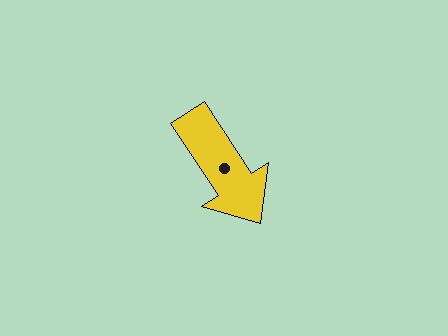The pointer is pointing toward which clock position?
Roughly 5 o'clock.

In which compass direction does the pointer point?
Southeast.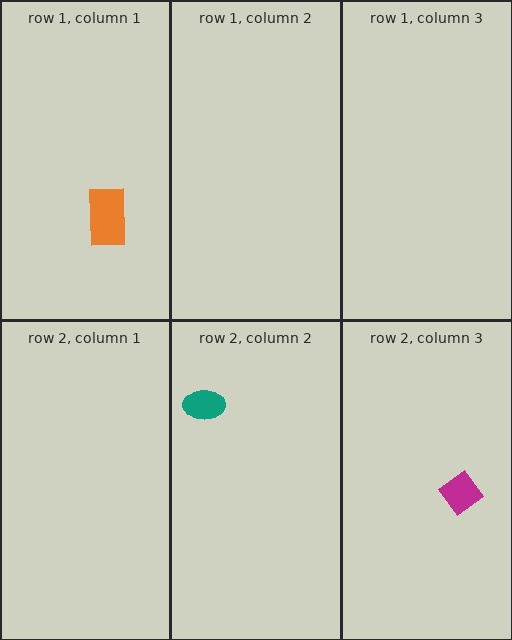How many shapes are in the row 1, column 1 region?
1.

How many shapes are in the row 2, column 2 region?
1.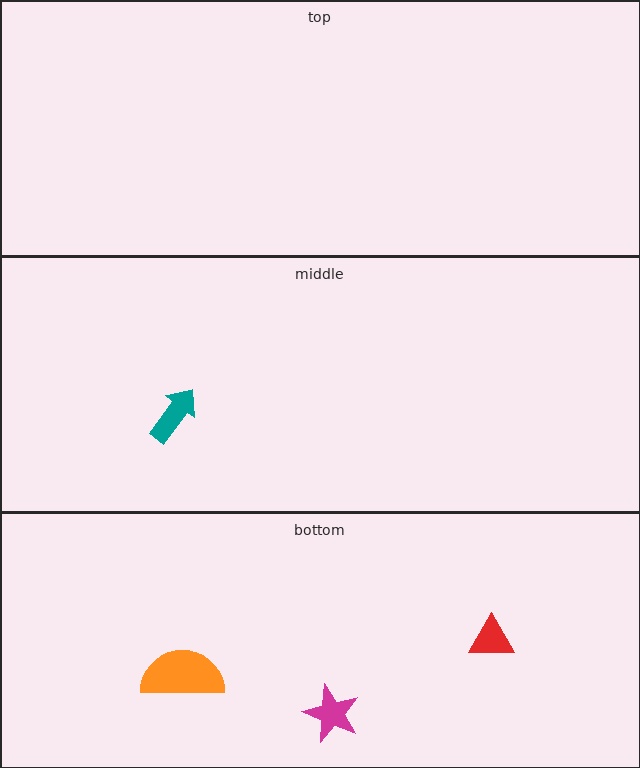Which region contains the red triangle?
The bottom region.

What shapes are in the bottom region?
The magenta star, the orange semicircle, the red triangle.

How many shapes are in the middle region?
1.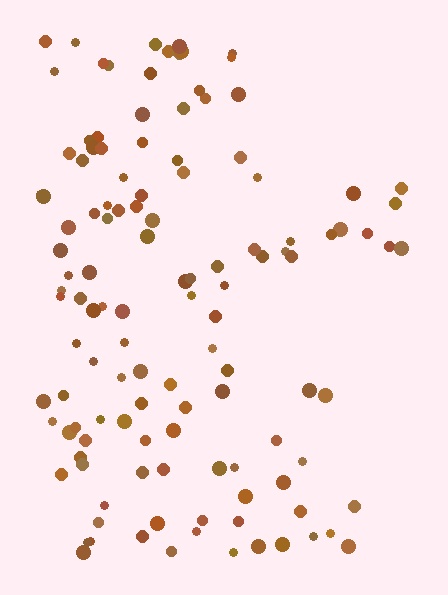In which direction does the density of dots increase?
From right to left, with the left side densest.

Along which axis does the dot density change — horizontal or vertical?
Horizontal.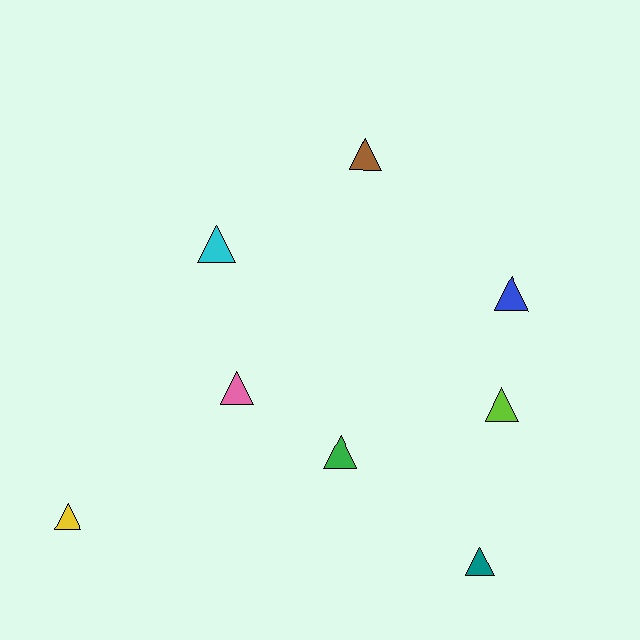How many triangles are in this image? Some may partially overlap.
There are 8 triangles.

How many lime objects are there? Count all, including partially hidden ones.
There is 1 lime object.